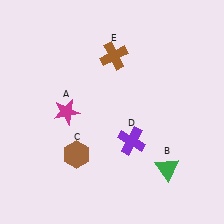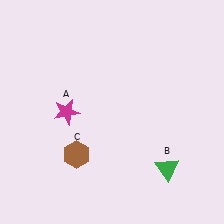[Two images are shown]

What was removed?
The brown cross (E), the purple cross (D) were removed in Image 2.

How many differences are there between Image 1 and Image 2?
There are 2 differences between the two images.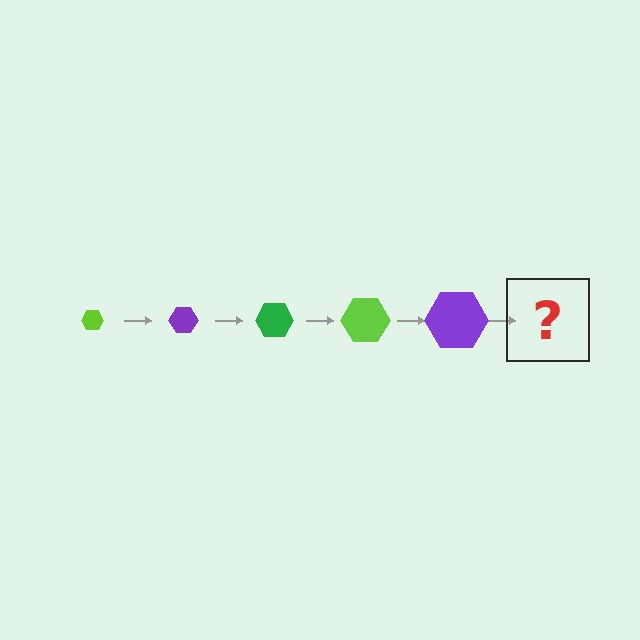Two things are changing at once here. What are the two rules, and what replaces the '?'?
The two rules are that the hexagon grows larger each step and the color cycles through lime, purple, and green. The '?' should be a green hexagon, larger than the previous one.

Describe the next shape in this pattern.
It should be a green hexagon, larger than the previous one.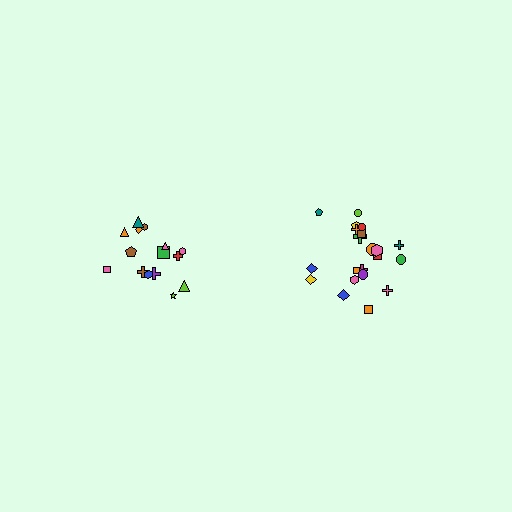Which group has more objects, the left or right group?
The right group.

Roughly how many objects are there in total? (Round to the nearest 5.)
Roughly 35 objects in total.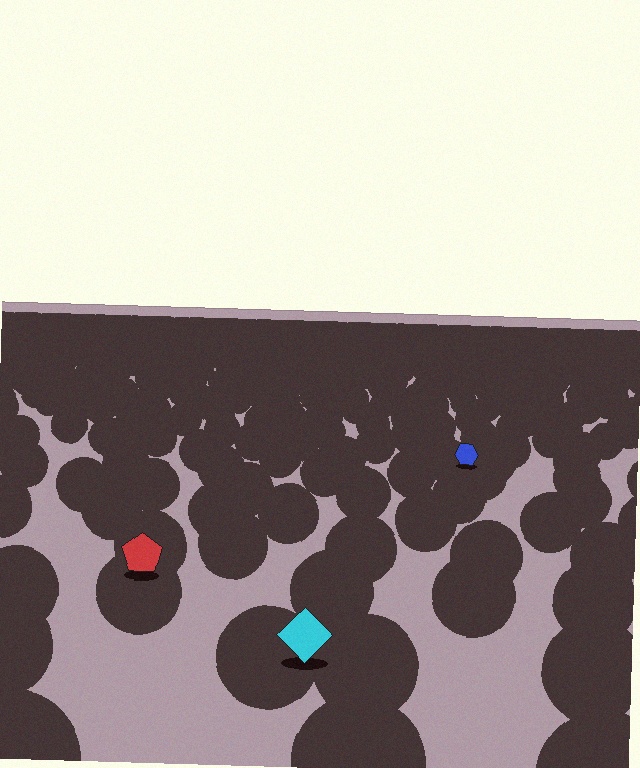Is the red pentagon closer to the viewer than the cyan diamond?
No. The cyan diamond is closer — you can tell from the texture gradient: the ground texture is coarser near it.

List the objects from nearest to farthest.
From nearest to farthest: the cyan diamond, the red pentagon, the blue hexagon.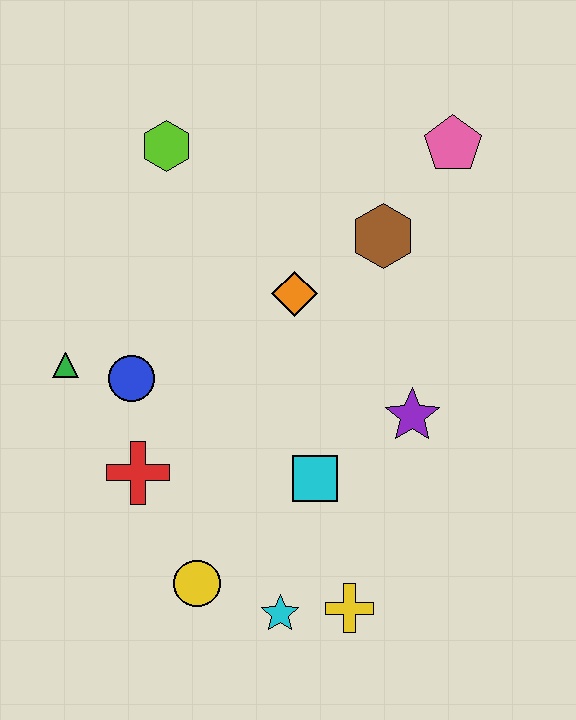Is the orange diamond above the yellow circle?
Yes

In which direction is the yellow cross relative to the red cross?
The yellow cross is to the right of the red cross.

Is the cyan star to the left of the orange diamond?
Yes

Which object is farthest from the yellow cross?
The lime hexagon is farthest from the yellow cross.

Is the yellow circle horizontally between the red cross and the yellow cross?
Yes